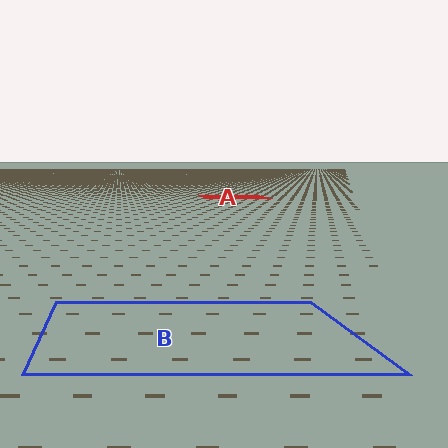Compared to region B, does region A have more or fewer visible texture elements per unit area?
Region A has more texture elements per unit area — they are packed more densely because it is farther away.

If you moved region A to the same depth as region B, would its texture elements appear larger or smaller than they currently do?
They would appear larger. At a closer depth, the same texture elements are projected at a bigger on-screen size.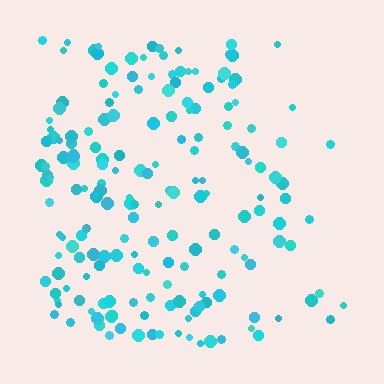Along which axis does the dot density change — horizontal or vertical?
Horizontal.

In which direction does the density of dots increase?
From right to left, with the left side densest.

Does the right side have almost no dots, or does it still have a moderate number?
Still a moderate number, just noticeably fewer than the left.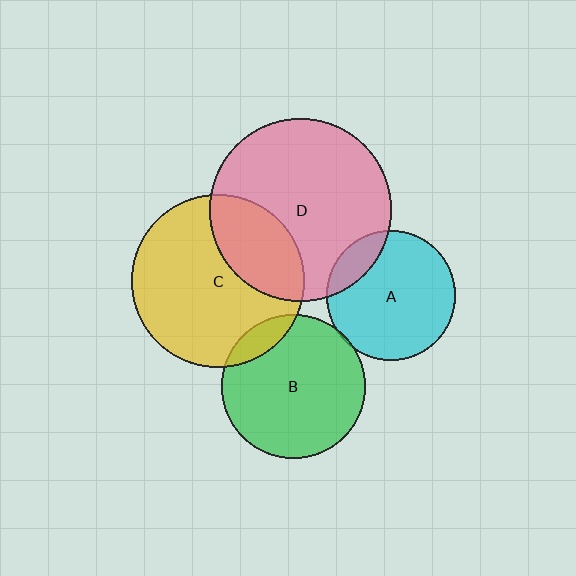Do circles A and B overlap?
Yes.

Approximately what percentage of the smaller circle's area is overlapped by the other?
Approximately 5%.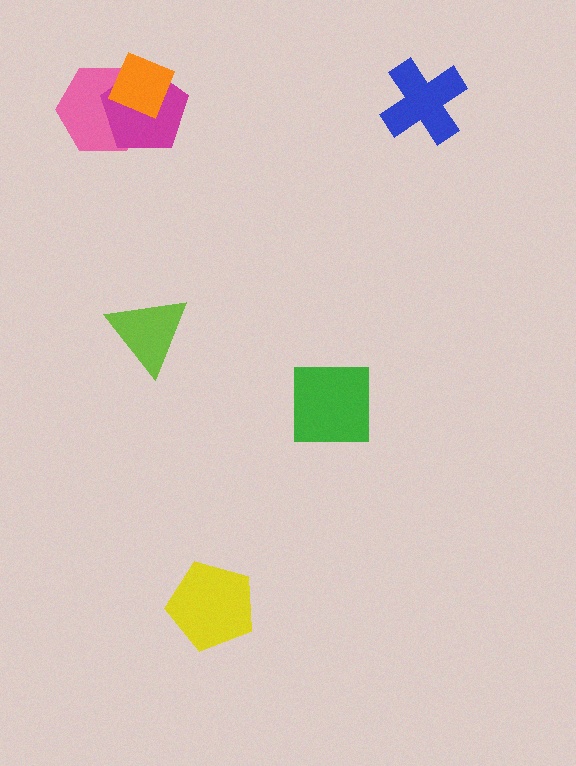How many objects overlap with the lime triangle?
0 objects overlap with the lime triangle.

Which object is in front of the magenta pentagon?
The orange square is in front of the magenta pentagon.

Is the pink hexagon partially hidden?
Yes, it is partially covered by another shape.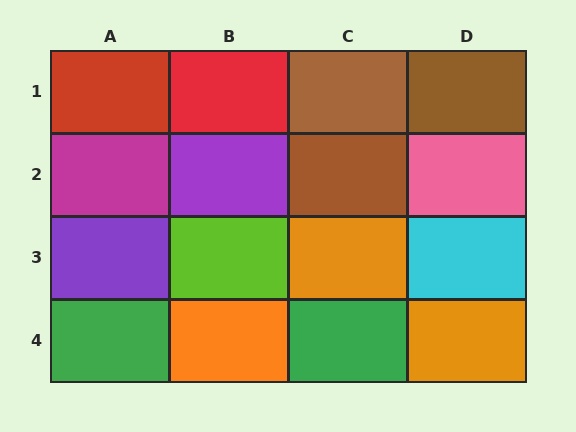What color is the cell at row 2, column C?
Brown.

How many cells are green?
2 cells are green.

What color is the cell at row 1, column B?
Red.